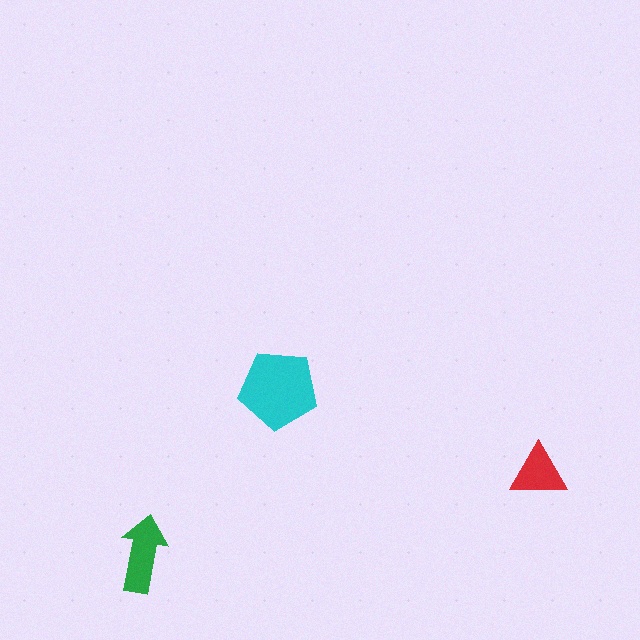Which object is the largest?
The cyan pentagon.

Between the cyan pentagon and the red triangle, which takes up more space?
The cyan pentagon.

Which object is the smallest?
The red triangle.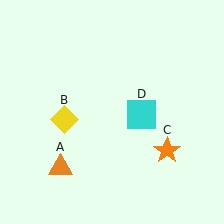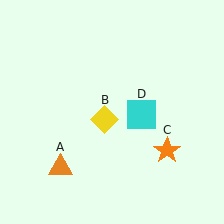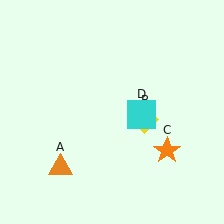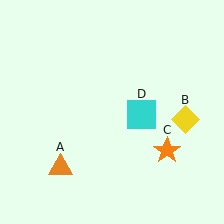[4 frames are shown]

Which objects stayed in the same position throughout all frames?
Orange triangle (object A) and orange star (object C) and cyan square (object D) remained stationary.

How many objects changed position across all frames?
1 object changed position: yellow diamond (object B).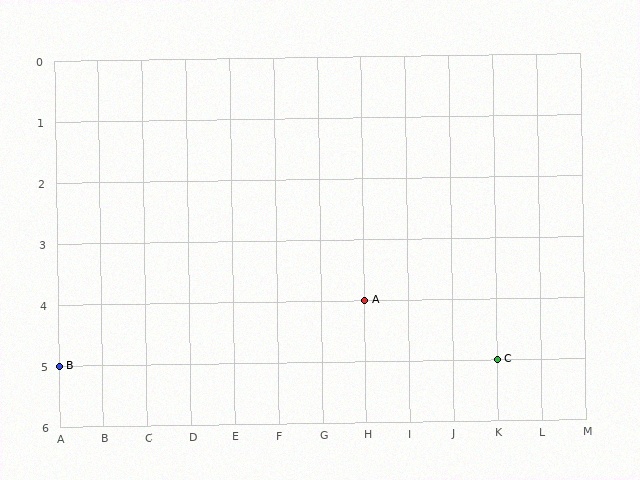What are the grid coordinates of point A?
Point A is at grid coordinates (H, 4).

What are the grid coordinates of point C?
Point C is at grid coordinates (K, 5).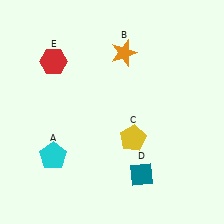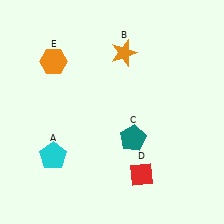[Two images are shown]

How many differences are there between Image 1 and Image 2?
There are 3 differences between the two images.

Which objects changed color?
C changed from yellow to teal. D changed from teal to red. E changed from red to orange.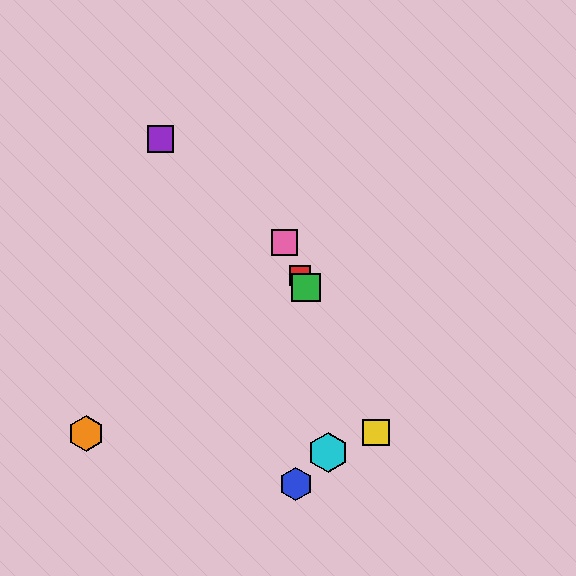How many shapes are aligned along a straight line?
4 shapes (the red square, the green square, the yellow square, the pink square) are aligned along a straight line.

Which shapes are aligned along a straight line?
The red square, the green square, the yellow square, the pink square are aligned along a straight line.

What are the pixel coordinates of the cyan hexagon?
The cyan hexagon is at (328, 452).